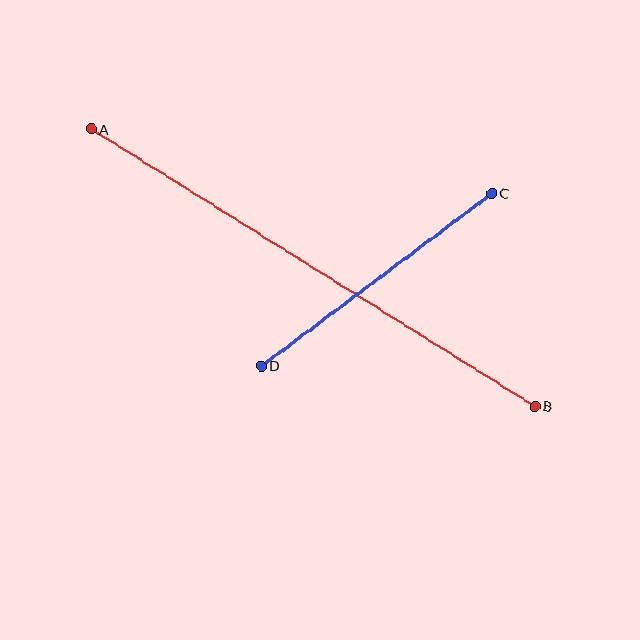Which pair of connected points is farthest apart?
Points A and B are farthest apart.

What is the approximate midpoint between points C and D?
The midpoint is at approximately (376, 280) pixels.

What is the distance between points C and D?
The distance is approximately 288 pixels.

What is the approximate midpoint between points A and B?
The midpoint is at approximately (313, 268) pixels.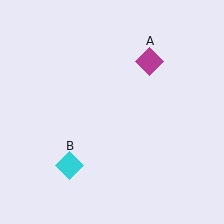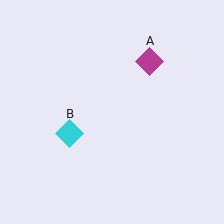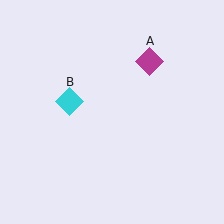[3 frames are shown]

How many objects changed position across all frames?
1 object changed position: cyan diamond (object B).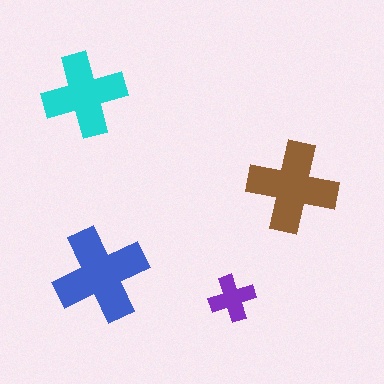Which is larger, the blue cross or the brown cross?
The blue one.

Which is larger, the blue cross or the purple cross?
The blue one.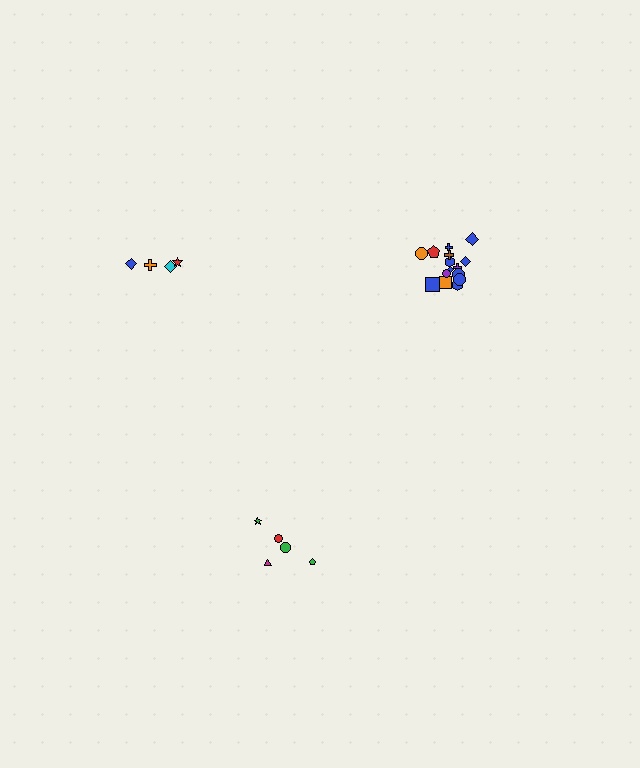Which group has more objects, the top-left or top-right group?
The top-right group.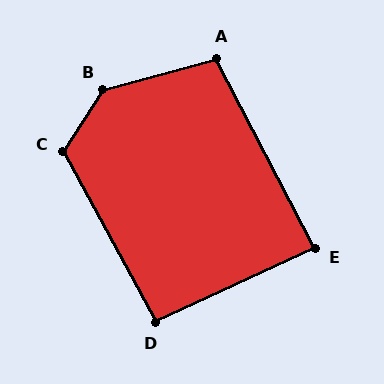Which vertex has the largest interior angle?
B, at approximately 138 degrees.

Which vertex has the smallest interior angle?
E, at approximately 88 degrees.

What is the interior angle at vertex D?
Approximately 94 degrees (approximately right).